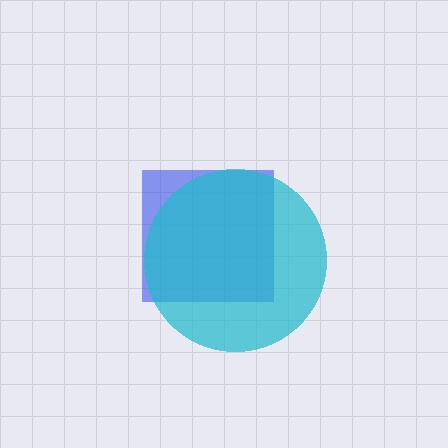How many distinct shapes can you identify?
There are 2 distinct shapes: a blue square, a cyan circle.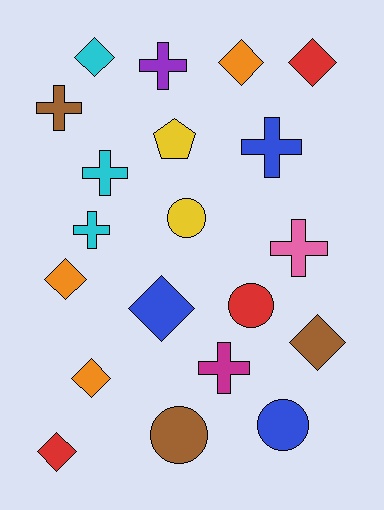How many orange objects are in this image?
There are 3 orange objects.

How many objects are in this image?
There are 20 objects.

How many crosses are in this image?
There are 7 crosses.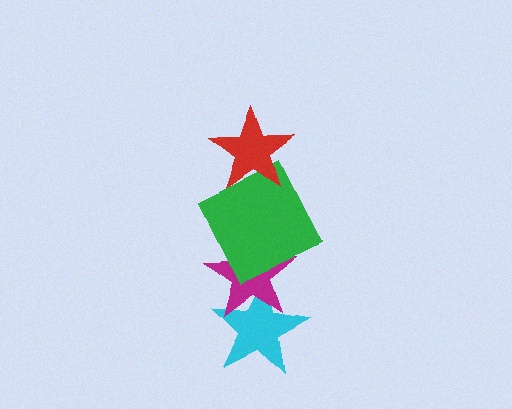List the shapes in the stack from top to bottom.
From top to bottom: the red star, the green square, the magenta star, the cyan star.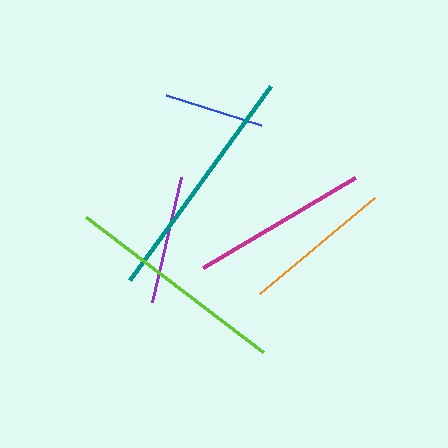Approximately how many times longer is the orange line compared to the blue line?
The orange line is approximately 1.5 times the length of the blue line.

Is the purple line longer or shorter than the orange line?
The orange line is longer than the purple line.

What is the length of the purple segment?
The purple segment is approximately 128 pixels long.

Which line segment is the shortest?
The blue line is the shortest at approximately 100 pixels.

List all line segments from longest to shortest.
From longest to shortest: teal, lime, magenta, orange, purple, blue.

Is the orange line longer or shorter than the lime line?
The lime line is longer than the orange line.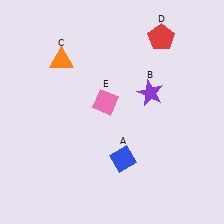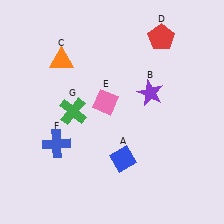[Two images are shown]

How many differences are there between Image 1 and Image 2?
There are 2 differences between the two images.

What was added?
A blue cross (F), a green cross (G) were added in Image 2.